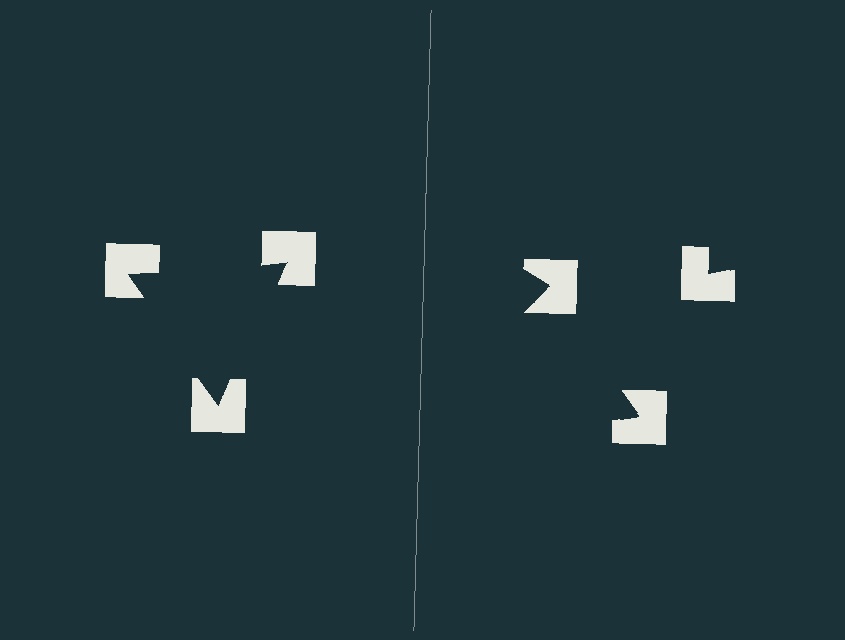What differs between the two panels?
The notched squares are positioned identically on both sides; only the wedge orientations differ. On the left they align to a triangle; on the right they are misaligned.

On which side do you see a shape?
An illusory triangle appears on the left side. On the right side the wedge cuts are rotated, so no coherent shape forms.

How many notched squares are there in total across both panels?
6 — 3 on each side.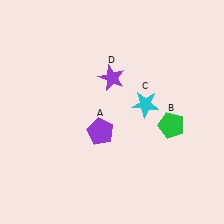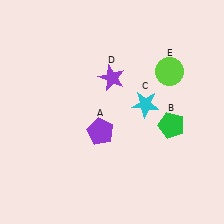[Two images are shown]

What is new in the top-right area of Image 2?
A lime circle (E) was added in the top-right area of Image 2.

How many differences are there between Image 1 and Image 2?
There is 1 difference between the two images.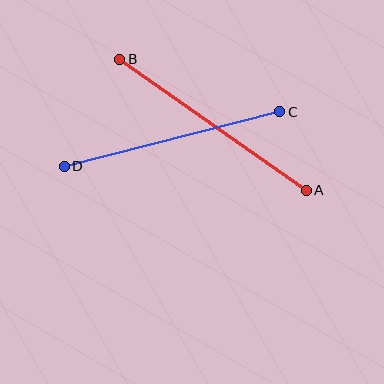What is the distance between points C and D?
The distance is approximately 223 pixels.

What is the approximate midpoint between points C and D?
The midpoint is at approximately (172, 139) pixels.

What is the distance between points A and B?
The distance is approximately 228 pixels.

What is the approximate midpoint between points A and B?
The midpoint is at approximately (213, 125) pixels.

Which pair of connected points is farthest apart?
Points A and B are farthest apart.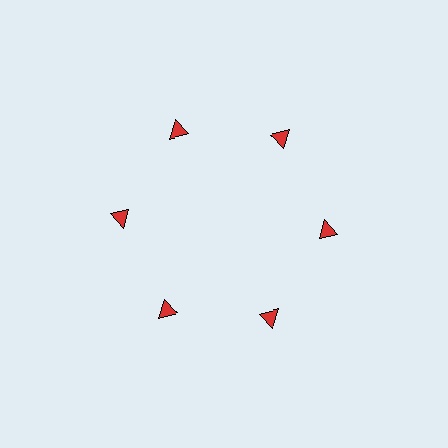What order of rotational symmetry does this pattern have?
This pattern has 6-fold rotational symmetry.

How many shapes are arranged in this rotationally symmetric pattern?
There are 6 shapes, arranged in 6 groups of 1.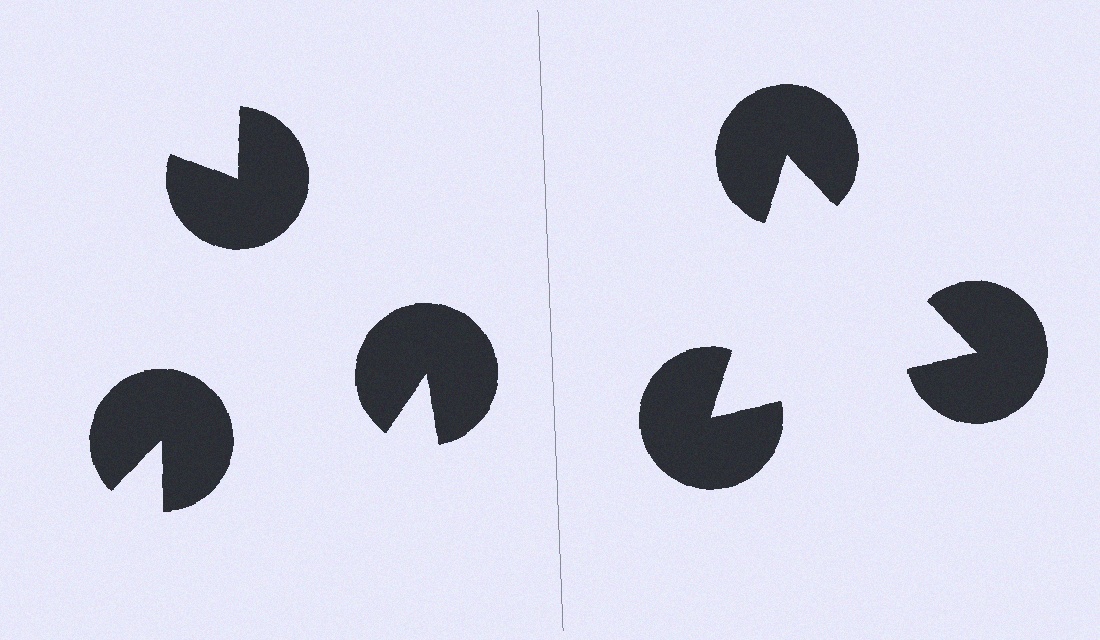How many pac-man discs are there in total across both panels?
6 — 3 on each side.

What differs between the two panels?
The pac-man discs are positioned identically on both sides; only the wedge orientations differ. On the right they align to a triangle; on the left they are misaligned.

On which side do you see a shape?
An illusory triangle appears on the right side. On the left side the wedge cuts are rotated, so no coherent shape forms.